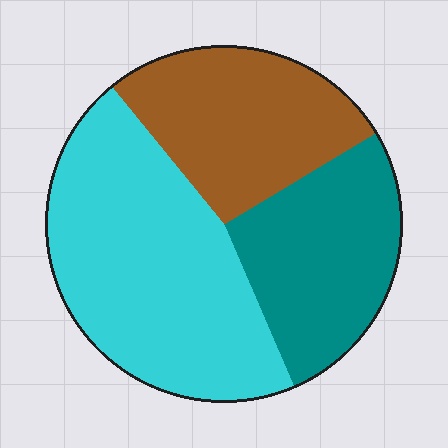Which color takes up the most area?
Cyan, at roughly 45%.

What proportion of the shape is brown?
Brown takes up about one quarter (1/4) of the shape.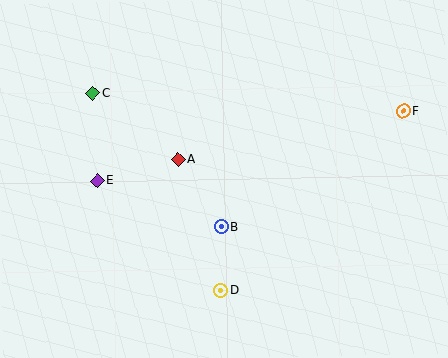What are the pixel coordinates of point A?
Point A is at (178, 159).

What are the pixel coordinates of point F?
Point F is at (403, 111).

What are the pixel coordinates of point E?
Point E is at (97, 180).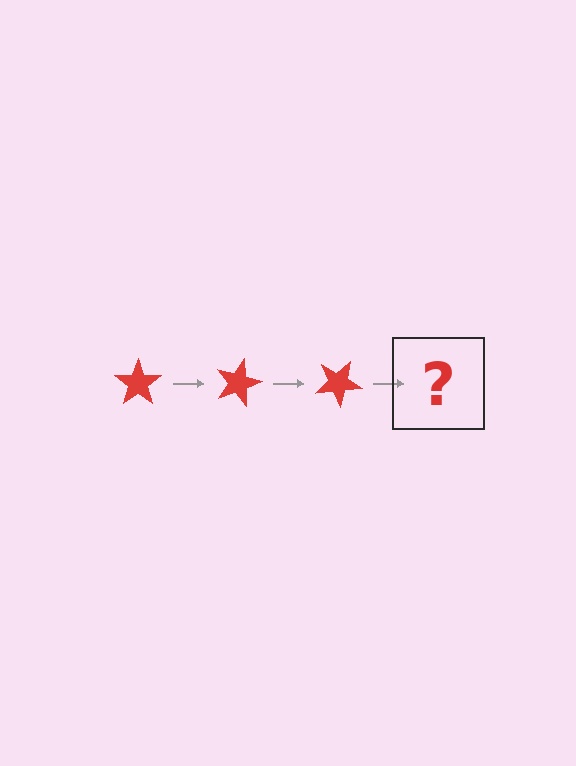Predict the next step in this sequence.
The next step is a red star rotated 45 degrees.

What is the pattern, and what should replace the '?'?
The pattern is that the star rotates 15 degrees each step. The '?' should be a red star rotated 45 degrees.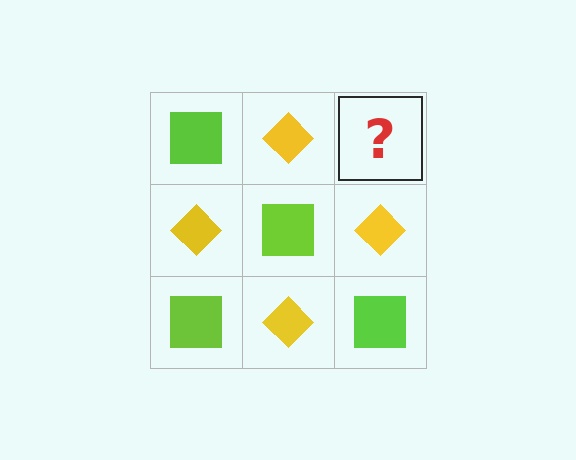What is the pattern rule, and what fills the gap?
The rule is that it alternates lime square and yellow diamond in a checkerboard pattern. The gap should be filled with a lime square.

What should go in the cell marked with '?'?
The missing cell should contain a lime square.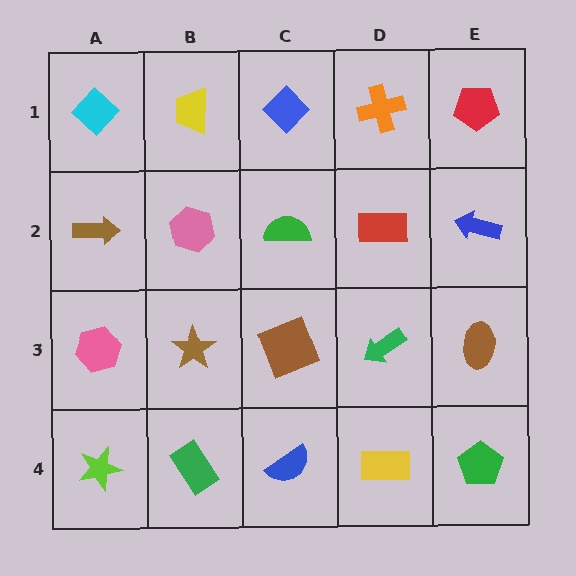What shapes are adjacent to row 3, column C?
A green semicircle (row 2, column C), a blue semicircle (row 4, column C), a brown star (row 3, column B), a green arrow (row 3, column D).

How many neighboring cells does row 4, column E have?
2.